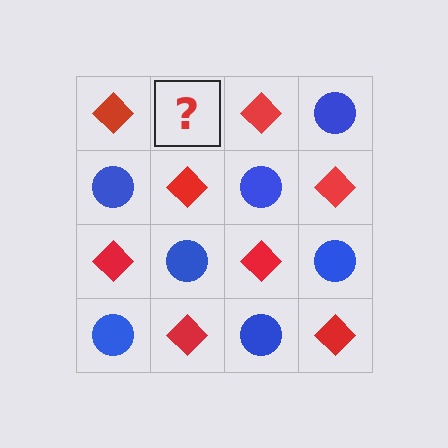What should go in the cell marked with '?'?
The missing cell should contain a blue circle.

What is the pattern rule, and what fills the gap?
The rule is that it alternates red diamond and blue circle in a checkerboard pattern. The gap should be filled with a blue circle.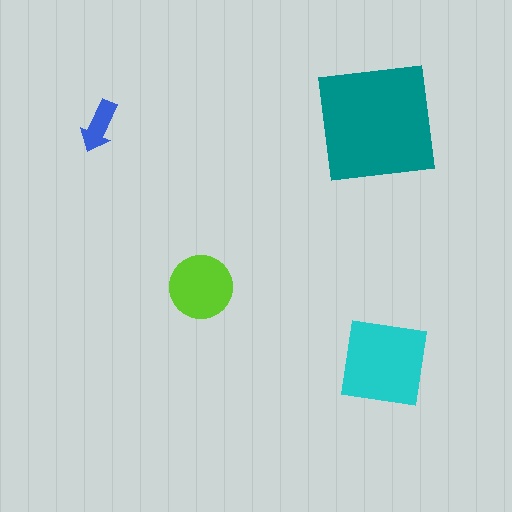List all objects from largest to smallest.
The teal square, the cyan square, the lime circle, the blue arrow.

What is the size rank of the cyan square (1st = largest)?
2nd.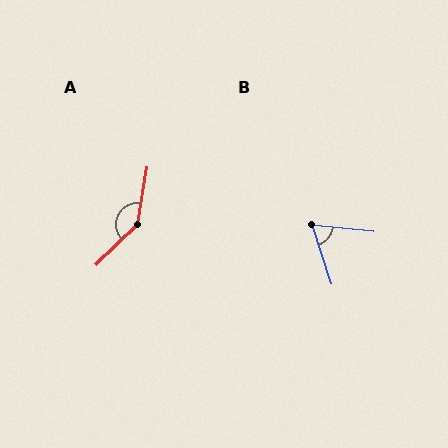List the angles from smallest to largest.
B (66°), A (143°).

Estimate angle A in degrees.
Approximately 143 degrees.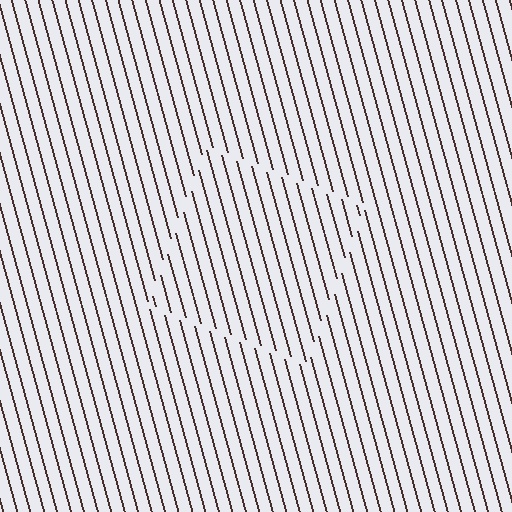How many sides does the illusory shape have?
4 sides — the line-ends trace a square.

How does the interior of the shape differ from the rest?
The interior of the shape contains the same grating, shifted by half a period — the contour is defined by the phase discontinuity where line-ends from the inner and outer gratings abut.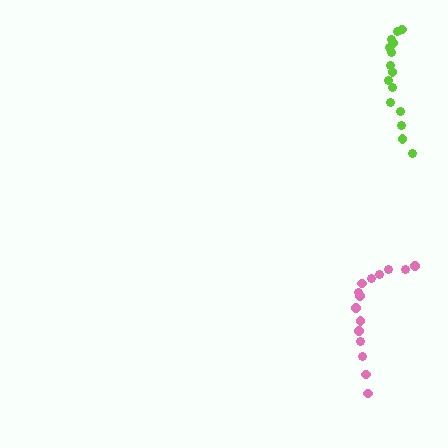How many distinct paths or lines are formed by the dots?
There are 2 distinct paths.